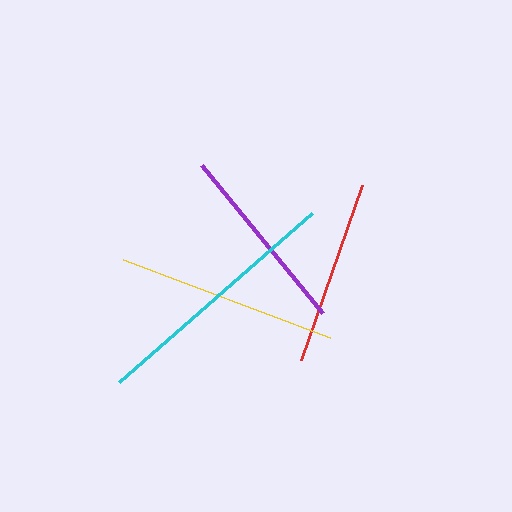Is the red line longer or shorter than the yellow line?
The yellow line is longer than the red line.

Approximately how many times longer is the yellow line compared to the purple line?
The yellow line is approximately 1.2 times the length of the purple line.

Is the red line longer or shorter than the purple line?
The purple line is longer than the red line.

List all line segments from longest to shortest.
From longest to shortest: cyan, yellow, purple, red.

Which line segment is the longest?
The cyan line is the longest at approximately 257 pixels.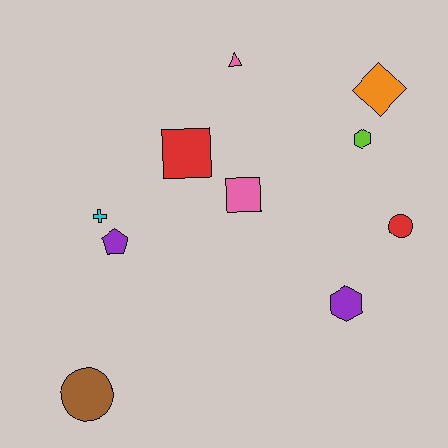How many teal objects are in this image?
There are no teal objects.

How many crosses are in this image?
There is 1 cross.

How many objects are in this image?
There are 10 objects.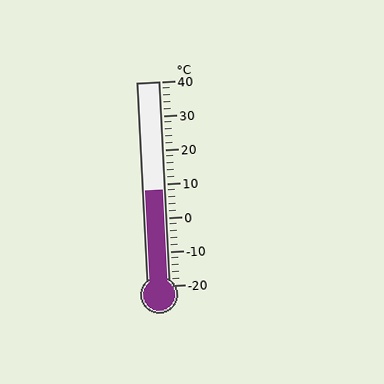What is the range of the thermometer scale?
The thermometer scale ranges from -20°C to 40°C.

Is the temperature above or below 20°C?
The temperature is below 20°C.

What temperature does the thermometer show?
The thermometer shows approximately 8°C.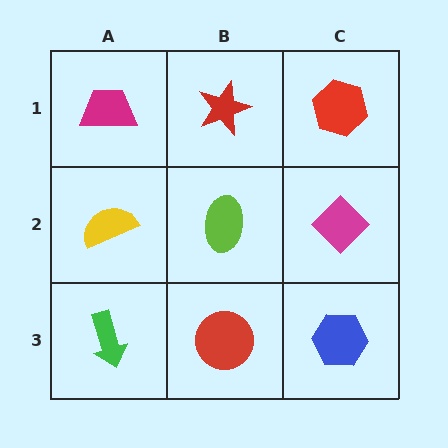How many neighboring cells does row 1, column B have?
3.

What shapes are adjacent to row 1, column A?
A yellow semicircle (row 2, column A), a red star (row 1, column B).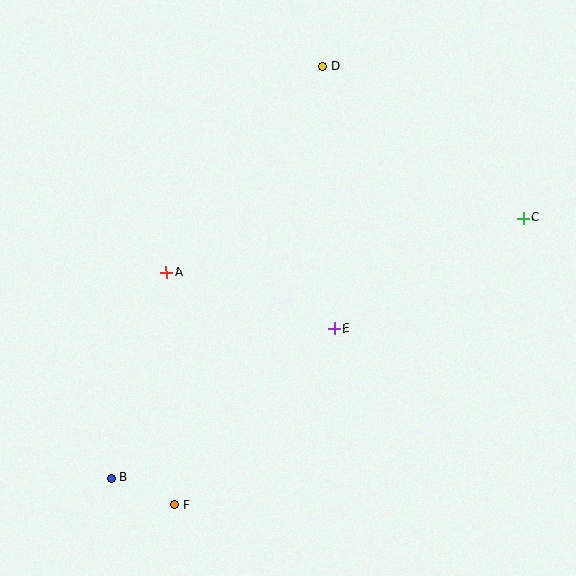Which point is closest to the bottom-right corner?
Point E is closest to the bottom-right corner.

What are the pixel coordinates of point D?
Point D is at (323, 66).